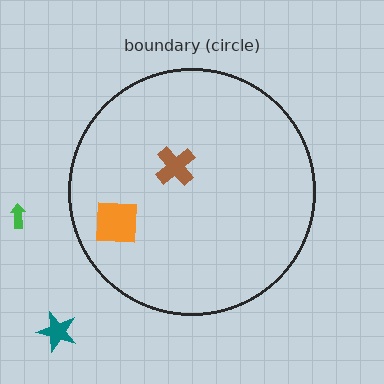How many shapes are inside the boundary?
2 inside, 2 outside.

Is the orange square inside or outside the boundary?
Inside.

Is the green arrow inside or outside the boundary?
Outside.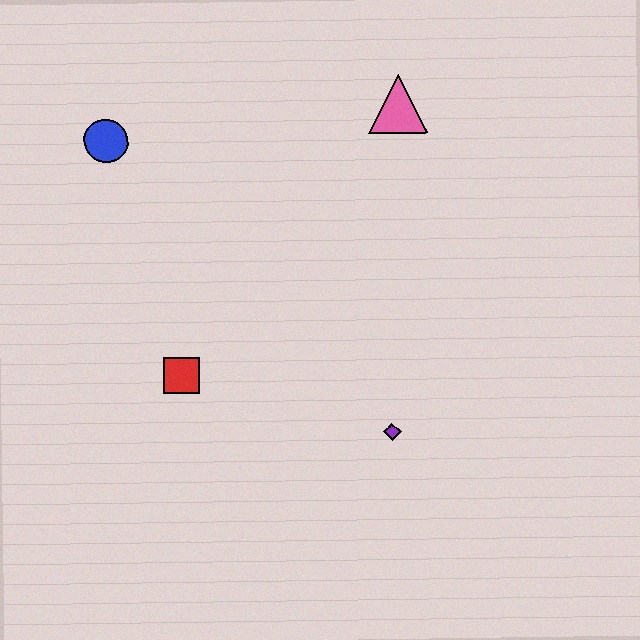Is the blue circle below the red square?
No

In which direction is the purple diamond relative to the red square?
The purple diamond is to the right of the red square.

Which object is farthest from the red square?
The pink triangle is farthest from the red square.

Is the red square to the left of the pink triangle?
Yes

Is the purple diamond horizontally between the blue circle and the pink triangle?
Yes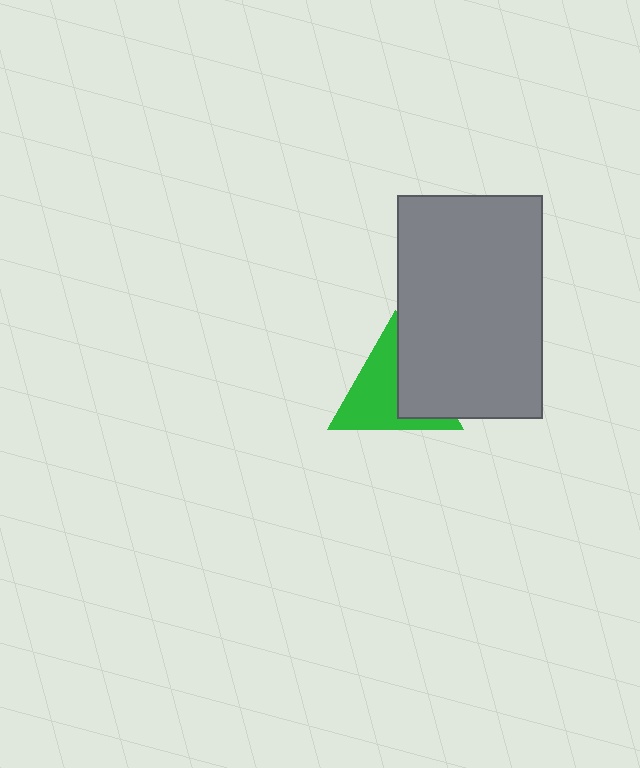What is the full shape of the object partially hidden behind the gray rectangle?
The partially hidden object is a green triangle.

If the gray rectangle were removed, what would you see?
You would see the complete green triangle.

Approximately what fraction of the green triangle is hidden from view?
Roughly 39% of the green triangle is hidden behind the gray rectangle.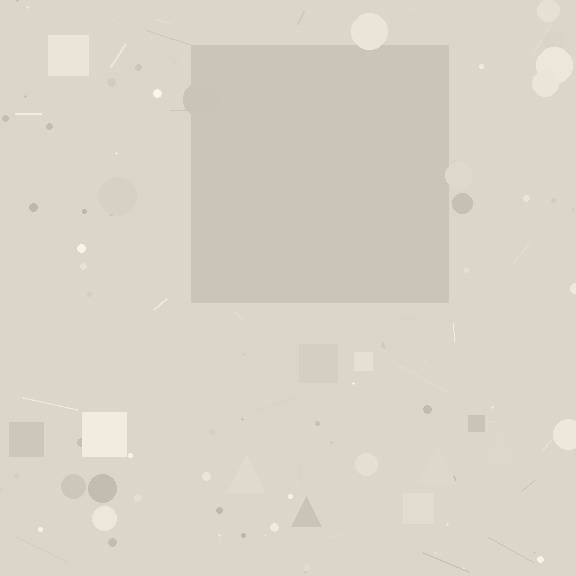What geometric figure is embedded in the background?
A square is embedded in the background.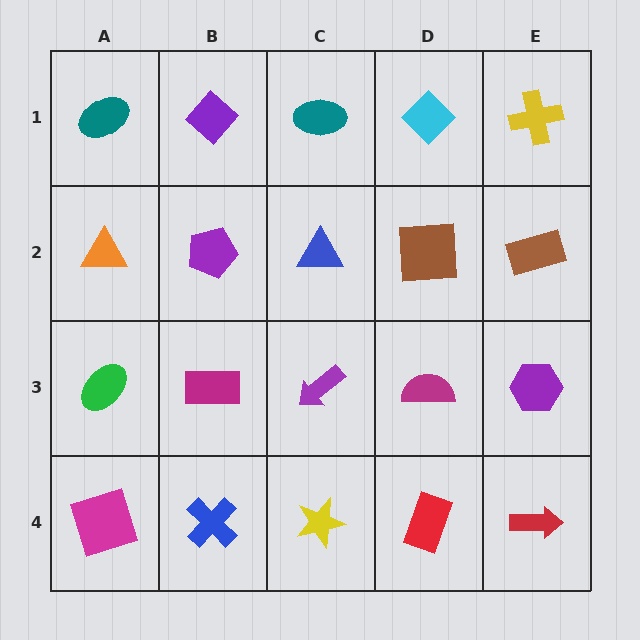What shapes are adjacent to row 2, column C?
A teal ellipse (row 1, column C), a purple arrow (row 3, column C), a purple pentagon (row 2, column B), a brown square (row 2, column D).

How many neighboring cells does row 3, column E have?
3.